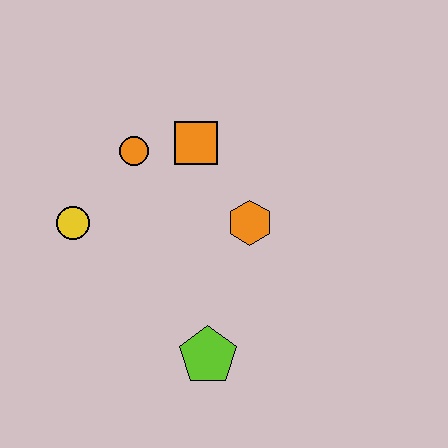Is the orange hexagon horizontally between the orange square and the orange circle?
No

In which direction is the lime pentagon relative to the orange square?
The lime pentagon is below the orange square.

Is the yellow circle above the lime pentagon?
Yes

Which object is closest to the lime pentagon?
The orange hexagon is closest to the lime pentagon.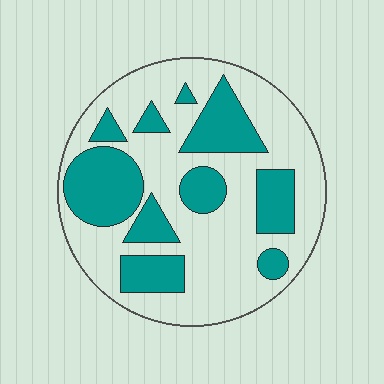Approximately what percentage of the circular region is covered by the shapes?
Approximately 35%.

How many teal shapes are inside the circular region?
10.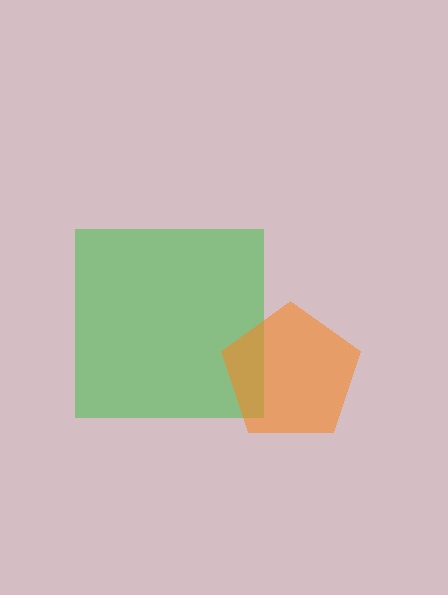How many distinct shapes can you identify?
There are 2 distinct shapes: a green square, an orange pentagon.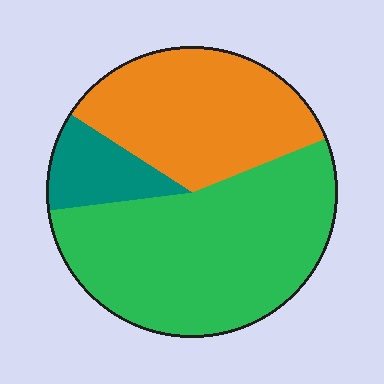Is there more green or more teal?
Green.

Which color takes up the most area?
Green, at roughly 55%.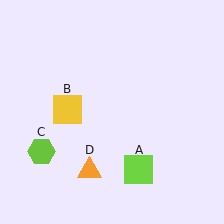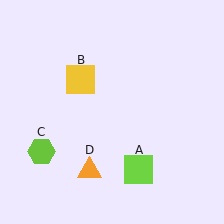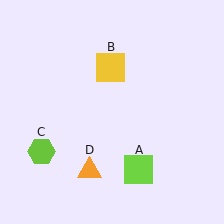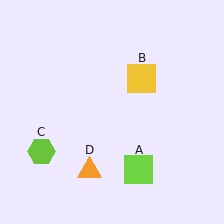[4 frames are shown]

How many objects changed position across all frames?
1 object changed position: yellow square (object B).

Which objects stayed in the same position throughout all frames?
Lime square (object A) and lime hexagon (object C) and orange triangle (object D) remained stationary.